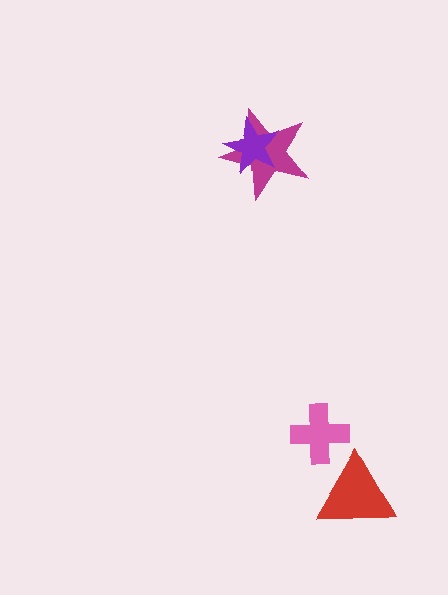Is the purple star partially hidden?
No, no other shape covers it.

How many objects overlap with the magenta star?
1 object overlaps with the magenta star.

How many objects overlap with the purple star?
1 object overlaps with the purple star.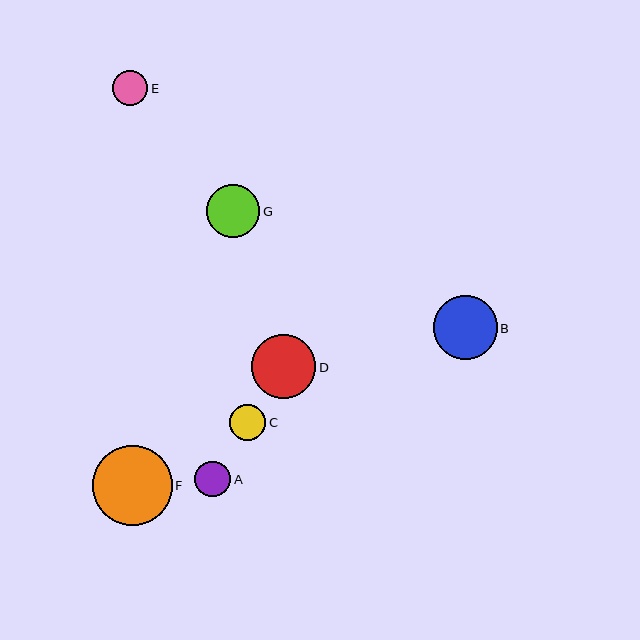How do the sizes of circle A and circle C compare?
Circle A and circle C are approximately the same size.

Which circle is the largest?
Circle F is the largest with a size of approximately 80 pixels.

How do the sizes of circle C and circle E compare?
Circle C and circle E are approximately the same size.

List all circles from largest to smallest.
From largest to smallest: F, B, D, G, A, C, E.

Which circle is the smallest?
Circle E is the smallest with a size of approximately 35 pixels.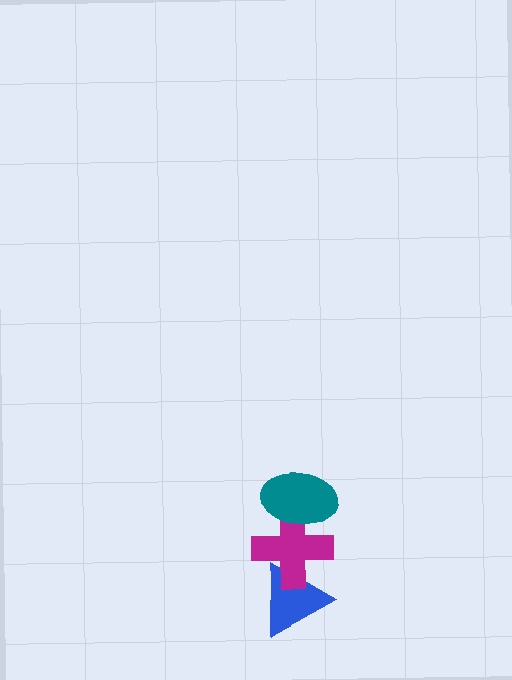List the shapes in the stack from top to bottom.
From top to bottom: the teal ellipse, the magenta cross, the blue triangle.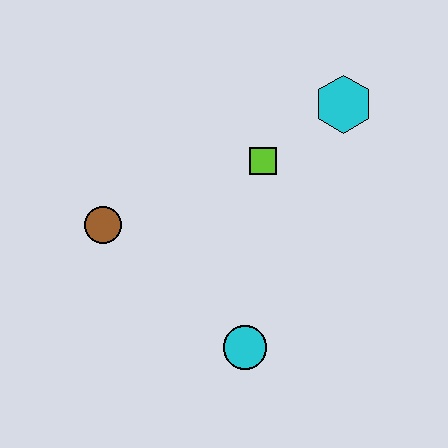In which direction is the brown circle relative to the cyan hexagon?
The brown circle is to the left of the cyan hexagon.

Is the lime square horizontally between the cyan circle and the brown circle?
No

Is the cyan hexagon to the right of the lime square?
Yes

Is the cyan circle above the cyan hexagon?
No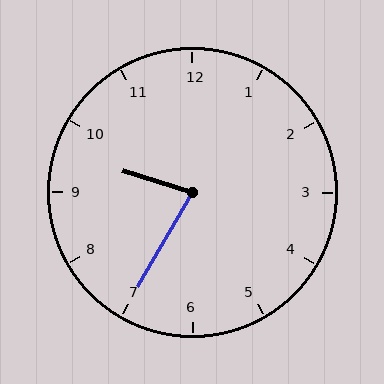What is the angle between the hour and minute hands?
Approximately 78 degrees.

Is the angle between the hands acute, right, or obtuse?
It is acute.